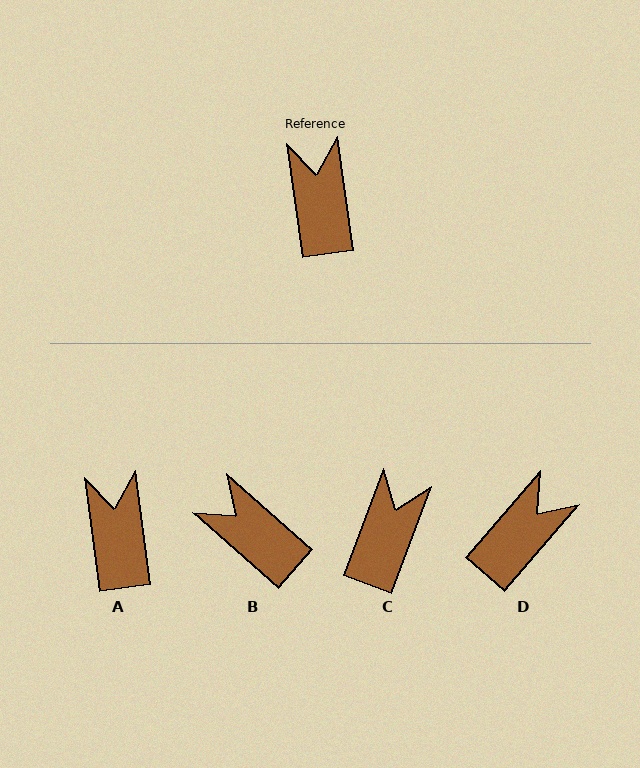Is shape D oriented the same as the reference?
No, it is off by about 49 degrees.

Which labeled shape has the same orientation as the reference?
A.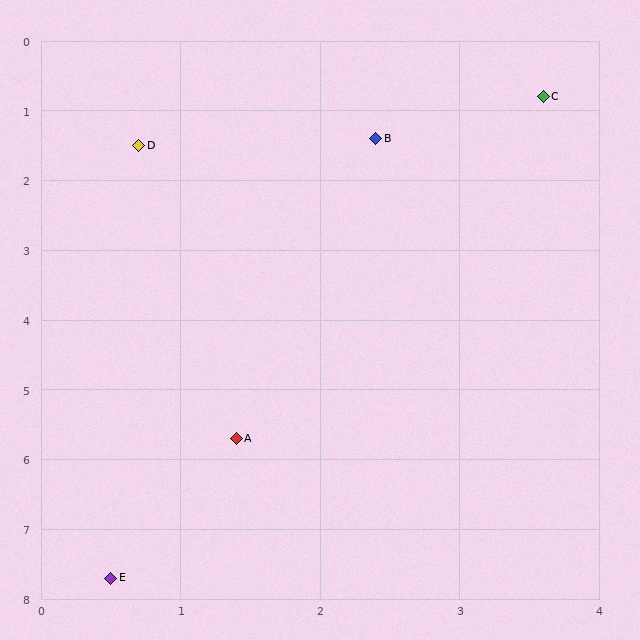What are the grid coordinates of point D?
Point D is at approximately (0.7, 1.5).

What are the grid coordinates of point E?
Point E is at approximately (0.5, 7.7).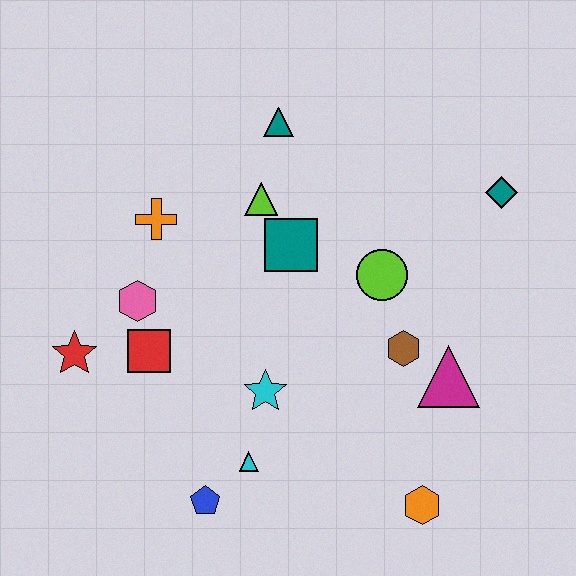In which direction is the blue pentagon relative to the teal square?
The blue pentagon is below the teal square.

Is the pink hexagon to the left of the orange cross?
Yes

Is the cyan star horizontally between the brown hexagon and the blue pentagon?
Yes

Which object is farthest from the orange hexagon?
The teal triangle is farthest from the orange hexagon.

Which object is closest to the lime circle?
The brown hexagon is closest to the lime circle.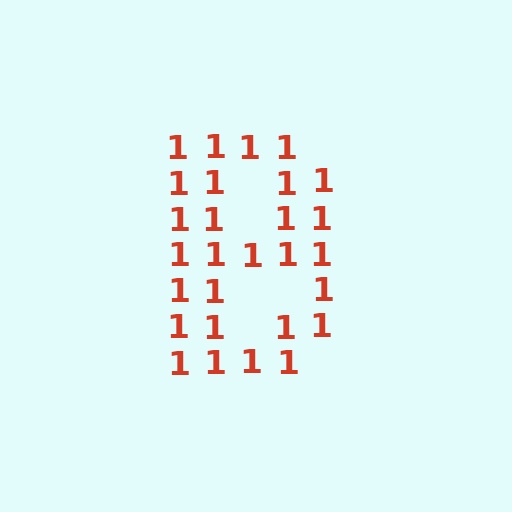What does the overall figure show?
The overall figure shows the letter B.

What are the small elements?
The small elements are digit 1's.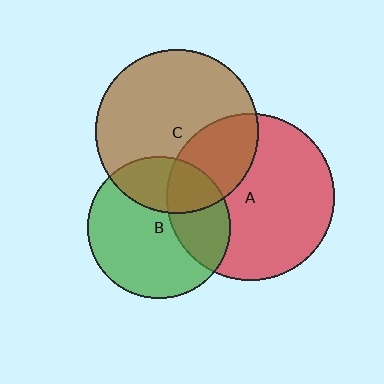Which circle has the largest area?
Circle A (red).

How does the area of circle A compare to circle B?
Approximately 1.4 times.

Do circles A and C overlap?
Yes.